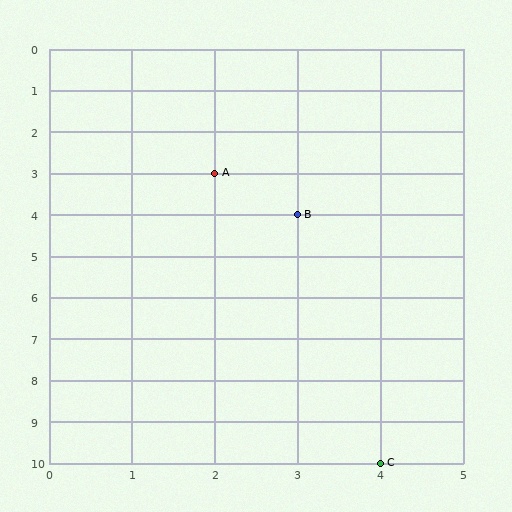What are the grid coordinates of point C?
Point C is at grid coordinates (4, 10).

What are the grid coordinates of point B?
Point B is at grid coordinates (3, 4).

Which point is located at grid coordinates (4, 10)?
Point C is at (4, 10).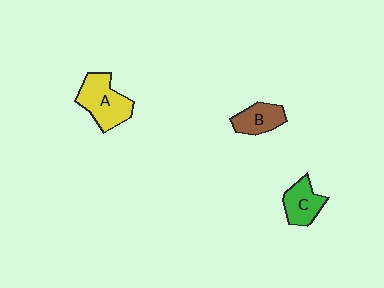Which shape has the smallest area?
Shape B (brown).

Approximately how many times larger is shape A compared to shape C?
Approximately 1.5 times.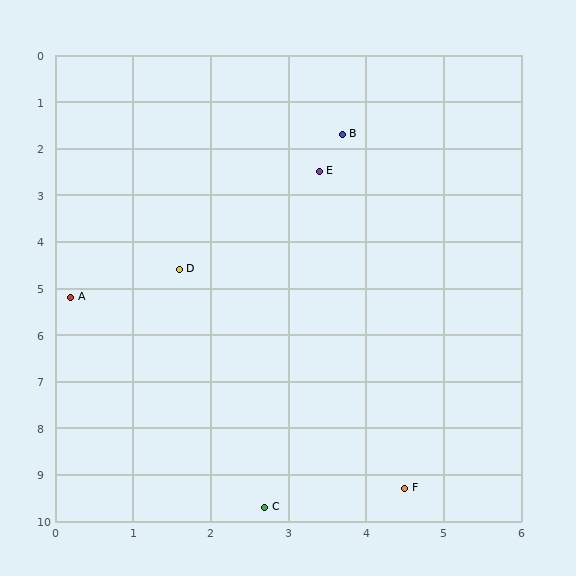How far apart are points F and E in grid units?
Points F and E are about 6.9 grid units apart.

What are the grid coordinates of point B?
Point B is at approximately (3.7, 1.7).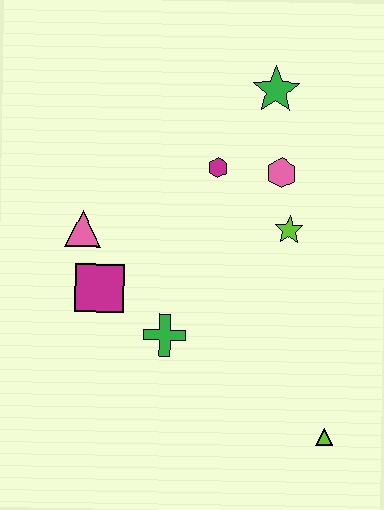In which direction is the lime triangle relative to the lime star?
The lime triangle is below the lime star.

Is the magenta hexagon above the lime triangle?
Yes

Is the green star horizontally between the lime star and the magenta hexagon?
Yes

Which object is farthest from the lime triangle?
The green star is farthest from the lime triangle.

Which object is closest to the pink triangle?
The magenta square is closest to the pink triangle.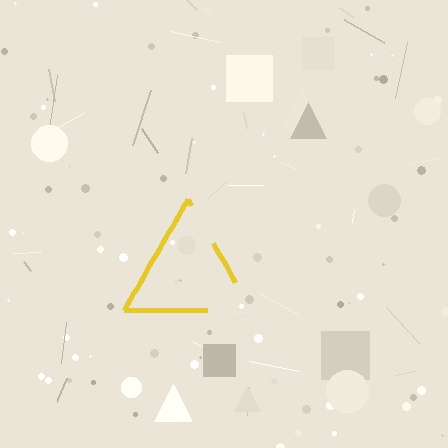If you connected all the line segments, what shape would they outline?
They would outline a triangle.